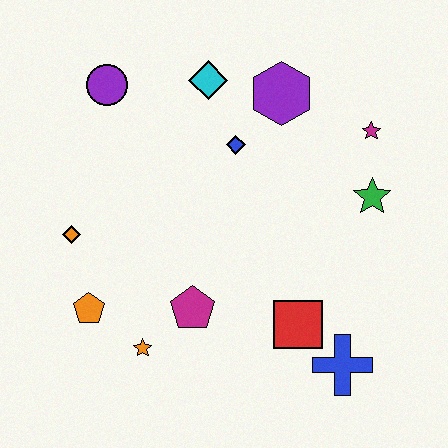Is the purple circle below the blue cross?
No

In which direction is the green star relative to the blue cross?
The green star is above the blue cross.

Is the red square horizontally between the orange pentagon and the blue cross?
Yes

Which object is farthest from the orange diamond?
The magenta star is farthest from the orange diamond.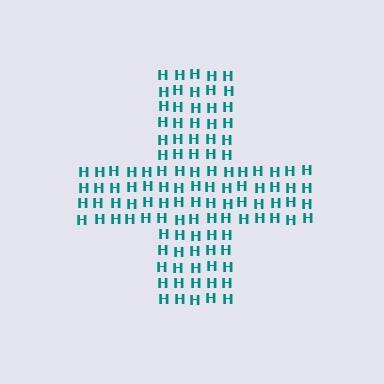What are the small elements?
The small elements are letter H's.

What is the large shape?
The large shape is a cross.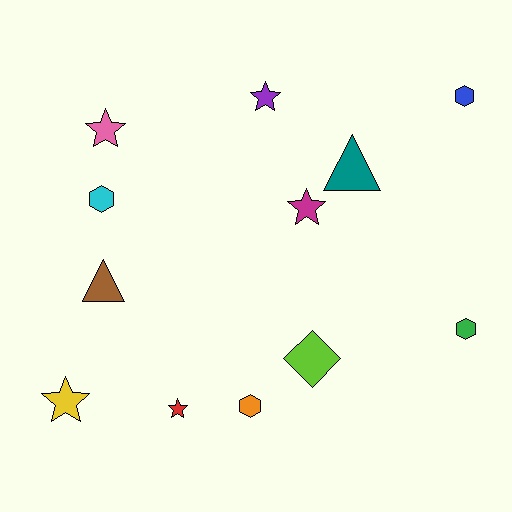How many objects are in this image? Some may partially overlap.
There are 12 objects.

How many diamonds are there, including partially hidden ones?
There is 1 diamond.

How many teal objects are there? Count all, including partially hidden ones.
There is 1 teal object.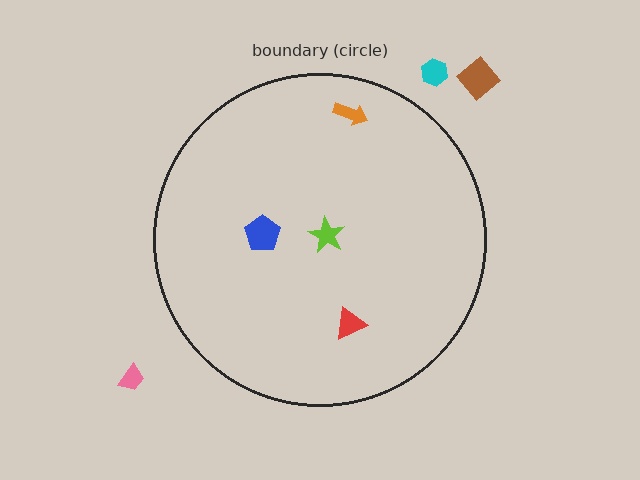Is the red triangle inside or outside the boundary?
Inside.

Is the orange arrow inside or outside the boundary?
Inside.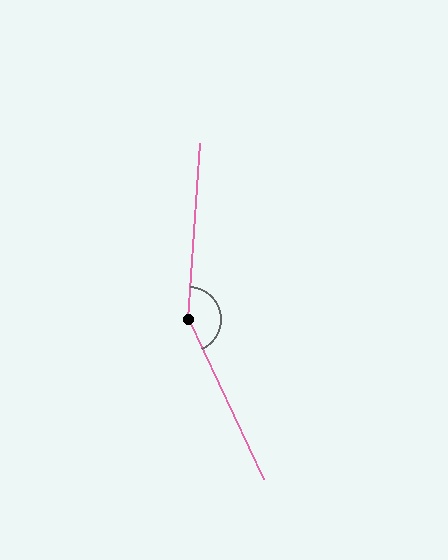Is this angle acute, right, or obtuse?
It is obtuse.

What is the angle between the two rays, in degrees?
Approximately 151 degrees.